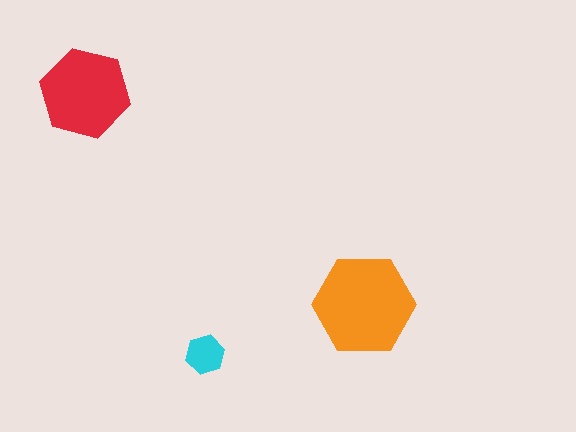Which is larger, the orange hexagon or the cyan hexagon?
The orange one.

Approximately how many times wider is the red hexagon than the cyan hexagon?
About 2.5 times wider.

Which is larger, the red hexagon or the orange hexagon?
The orange one.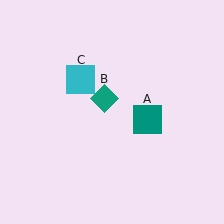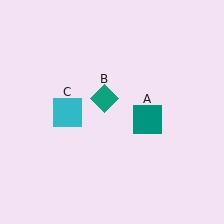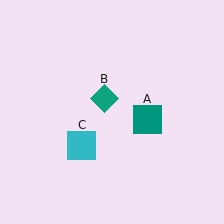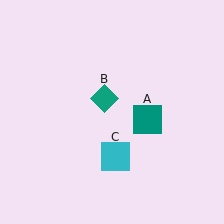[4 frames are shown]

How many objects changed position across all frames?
1 object changed position: cyan square (object C).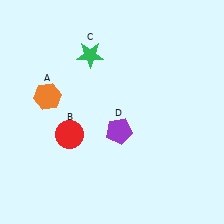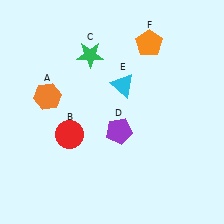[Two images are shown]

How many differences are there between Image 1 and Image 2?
There are 2 differences between the two images.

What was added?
A cyan triangle (E), an orange pentagon (F) were added in Image 2.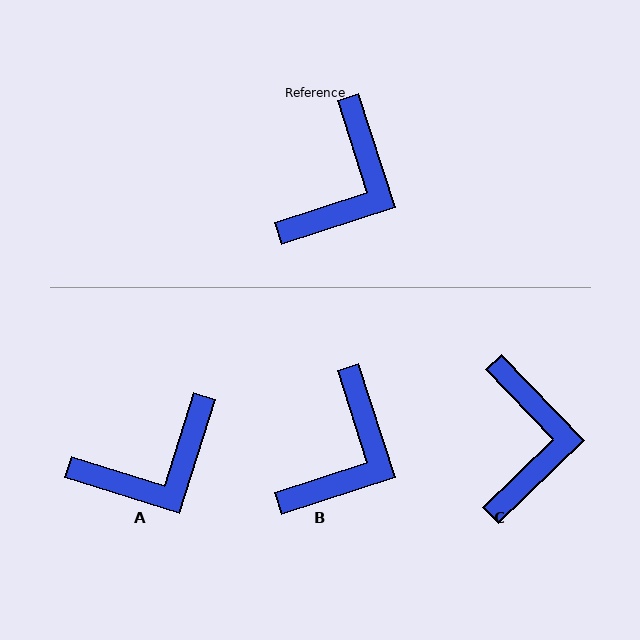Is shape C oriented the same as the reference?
No, it is off by about 26 degrees.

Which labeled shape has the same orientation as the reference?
B.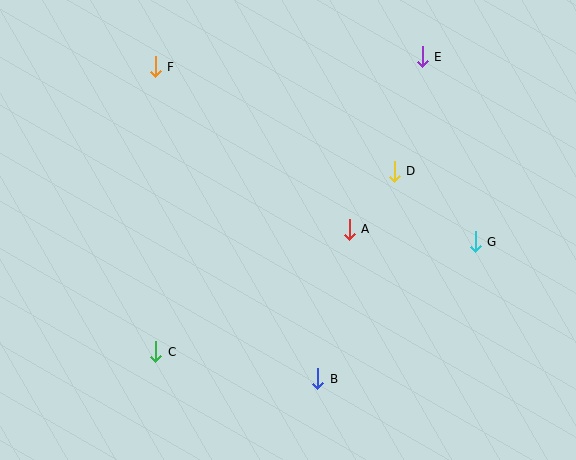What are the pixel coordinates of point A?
Point A is at (349, 229).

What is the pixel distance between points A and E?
The distance between A and E is 187 pixels.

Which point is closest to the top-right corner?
Point E is closest to the top-right corner.